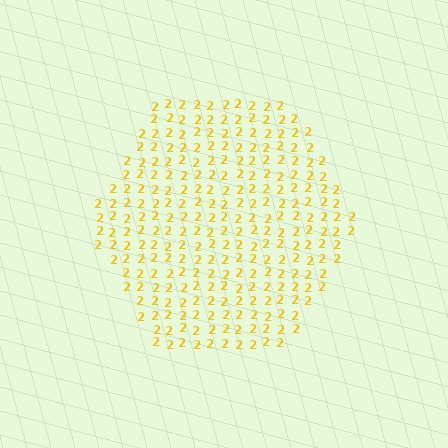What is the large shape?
The large shape is a hexagon.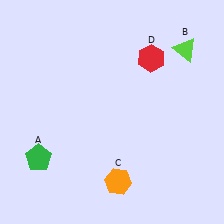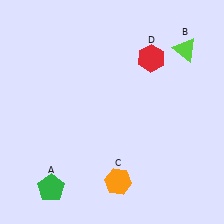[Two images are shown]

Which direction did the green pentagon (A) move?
The green pentagon (A) moved down.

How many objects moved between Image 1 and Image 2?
1 object moved between the two images.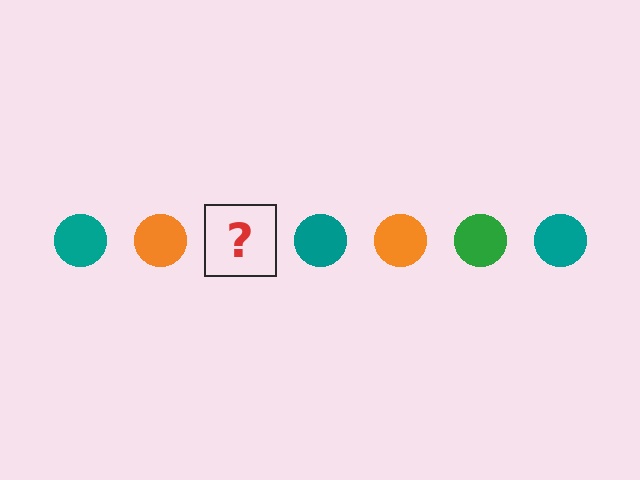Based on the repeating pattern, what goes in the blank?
The blank should be a green circle.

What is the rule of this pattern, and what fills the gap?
The rule is that the pattern cycles through teal, orange, green circles. The gap should be filled with a green circle.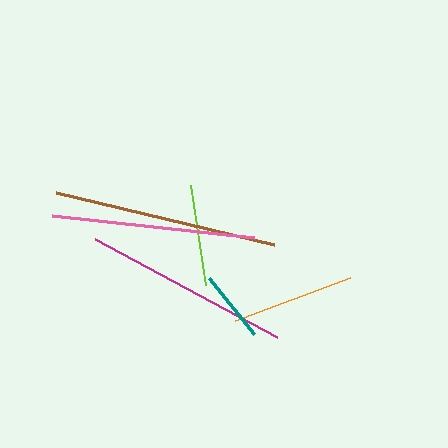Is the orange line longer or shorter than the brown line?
The brown line is longer than the orange line.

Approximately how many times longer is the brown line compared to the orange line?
The brown line is approximately 1.8 times the length of the orange line.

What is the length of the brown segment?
The brown segment is approximately 224 pixels long.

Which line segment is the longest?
The brown line is the longest at approximately 224 pixels.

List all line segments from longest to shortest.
From longest to shortest: brown, magenta, pink, orange, lime, teal.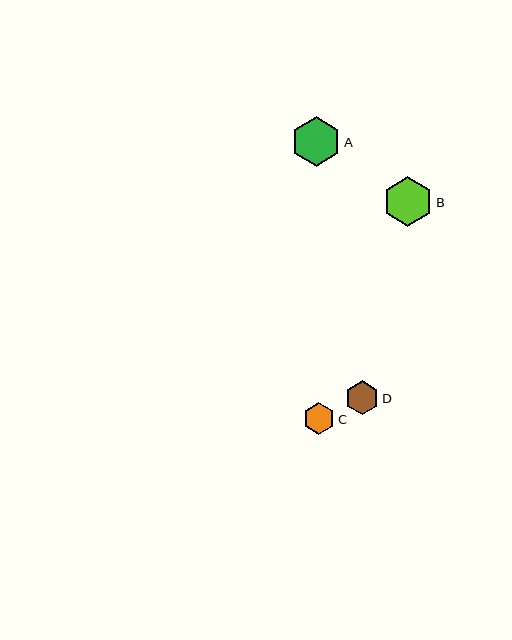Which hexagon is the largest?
Hexagon B is the largest with a size of approximately 50 pixels.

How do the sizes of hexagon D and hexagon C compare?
Hexagon D and hexagon C are approximately the same size.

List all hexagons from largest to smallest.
From largest to smallest: B, A, D, C.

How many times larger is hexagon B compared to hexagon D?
Hexagon B is approximately 1.5 times the size of hexagon D.